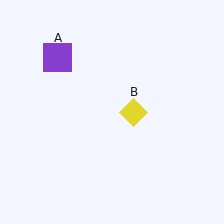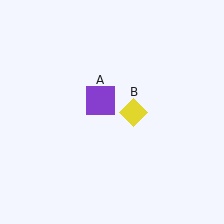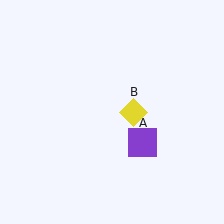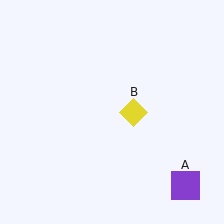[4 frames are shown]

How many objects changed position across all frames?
1 object changed position: purple square (object A).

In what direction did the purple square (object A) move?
The purple square (object A) moved down and to the right.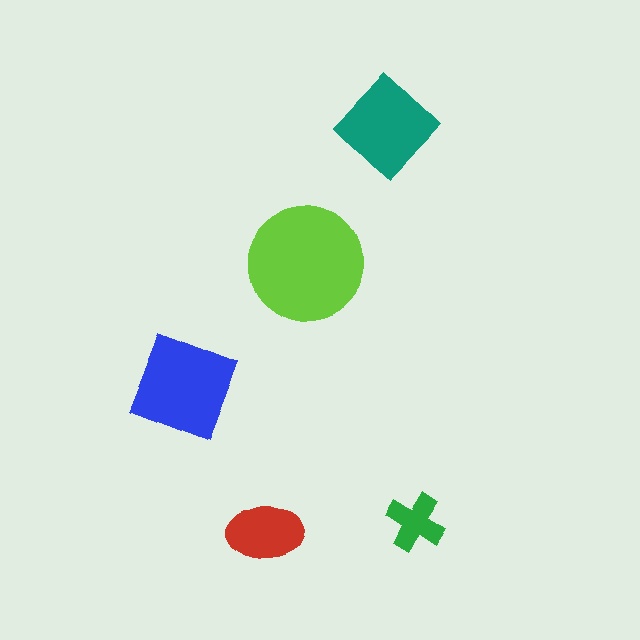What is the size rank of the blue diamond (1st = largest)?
2nd.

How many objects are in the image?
There are 5 objects in the image.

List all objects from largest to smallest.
The lime circle, the blue diamond, the teal diamond, the red ellipse, the green cross.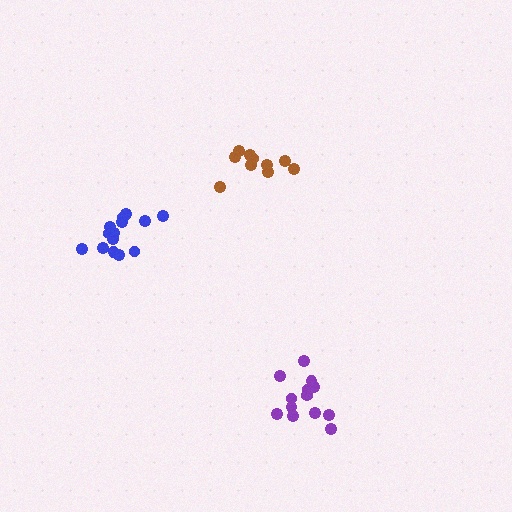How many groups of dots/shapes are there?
There are 3 groups.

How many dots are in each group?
Group 1: 14 dots, Group 2: 13 dots, Group 3: 10 dots (37 total).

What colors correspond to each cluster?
The clusters are colored: blue, purple, brown.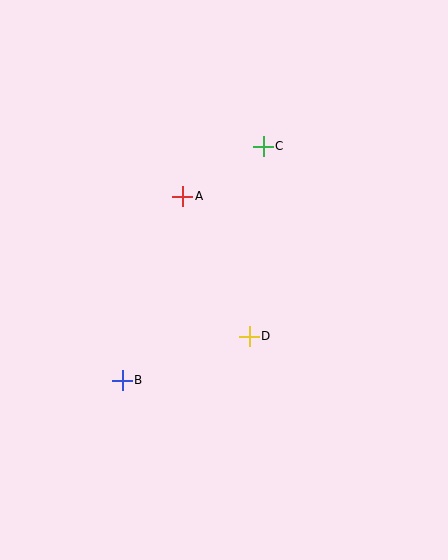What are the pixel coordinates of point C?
Point C is at (263, 146).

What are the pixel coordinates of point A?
Point A is at (183, 196).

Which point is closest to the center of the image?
Point D at (249, 336) is closest to the center.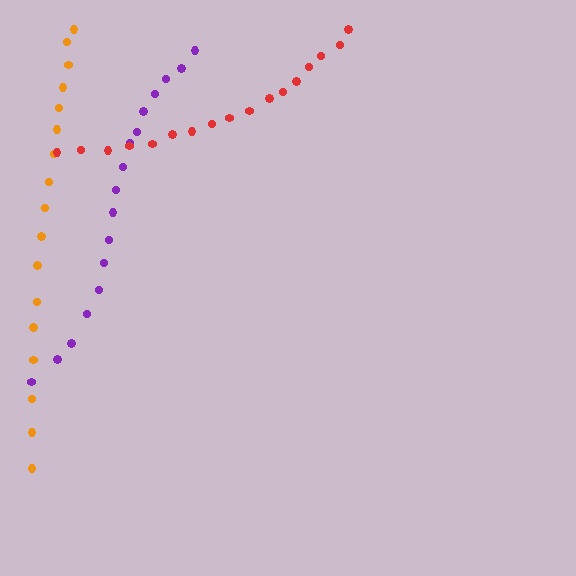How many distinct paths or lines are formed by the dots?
There are 3 distinct paths.